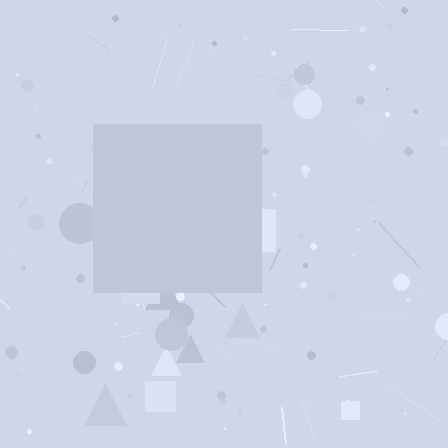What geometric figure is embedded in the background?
A square is embedded in the background.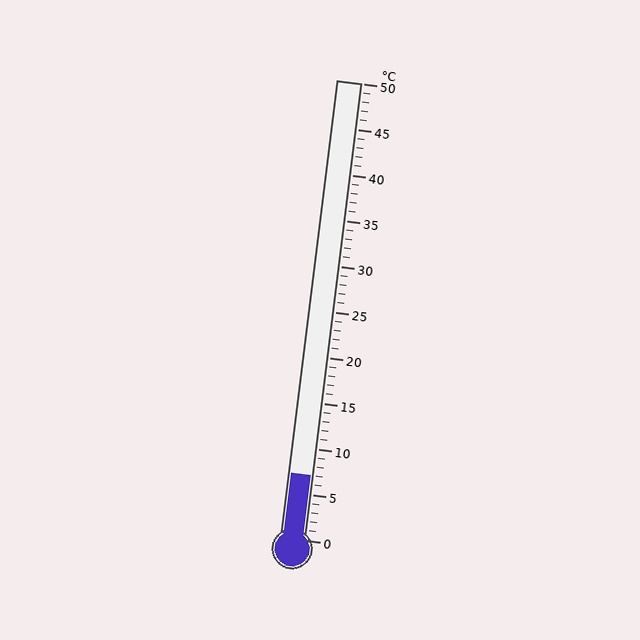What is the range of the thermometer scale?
The thermometer scale ranges from 0°C to 50°C.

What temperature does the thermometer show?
The thermometer shows approximately 7°C.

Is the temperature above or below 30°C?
The temperature is below 30°C.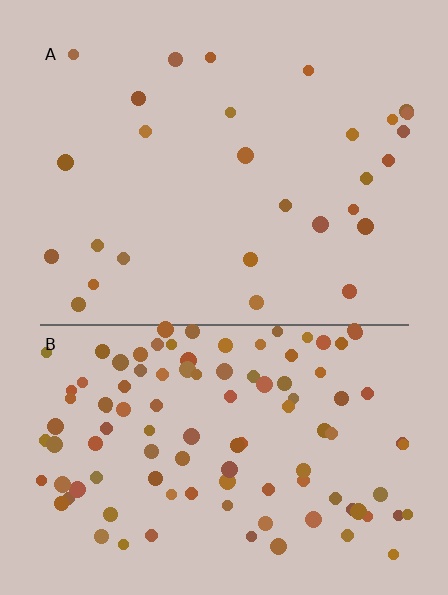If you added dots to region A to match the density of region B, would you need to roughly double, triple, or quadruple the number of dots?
Approximately quadruple.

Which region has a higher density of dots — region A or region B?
B (the bottom).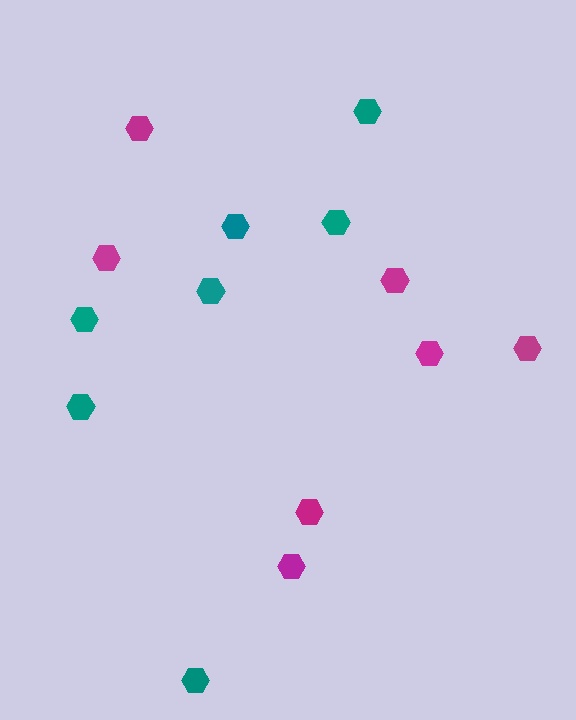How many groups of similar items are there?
There are 2 groups: one group of teal hexagons (7) and one group of magenta hexagons (7).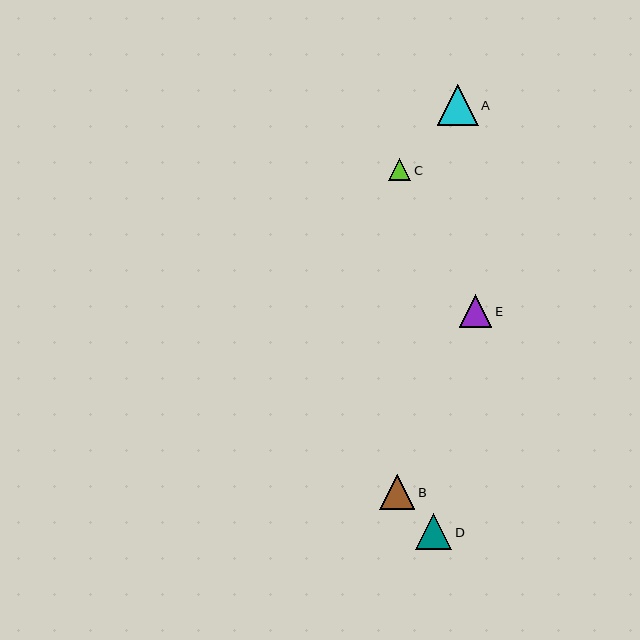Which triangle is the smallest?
Triangle C is the smallest with a size of approximately 22 pixels.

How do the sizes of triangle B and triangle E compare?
Triangle B and triangle E are approximately the same size.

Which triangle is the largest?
Triangle A is the largest with a size of approximately 40 pixels.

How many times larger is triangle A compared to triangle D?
Triangle A is approximately 1.1 times the size of triangle D.